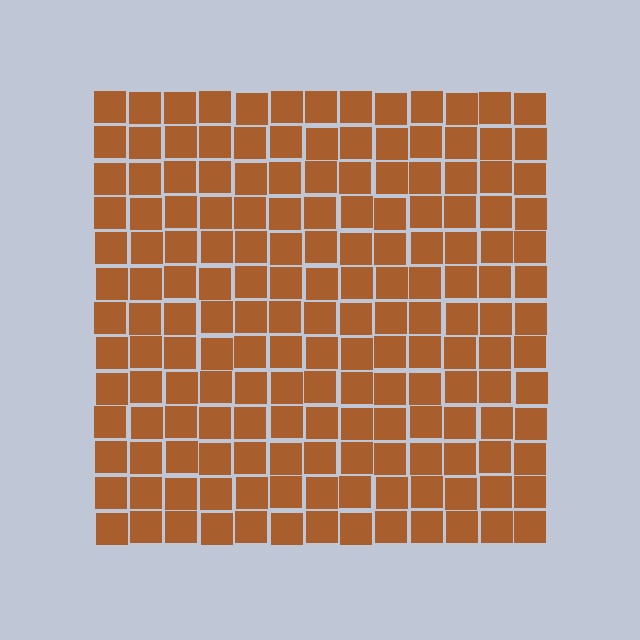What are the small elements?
The small elements are squares.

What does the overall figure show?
The overall figure shows a square.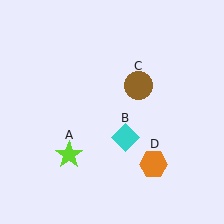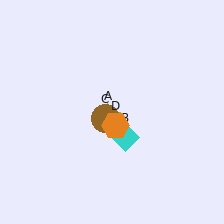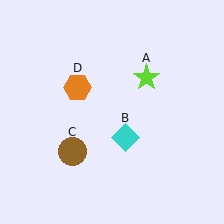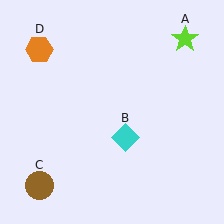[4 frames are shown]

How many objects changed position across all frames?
3 objects changed position: lime star (object A), brown circle (object C), orange hexagon (object D).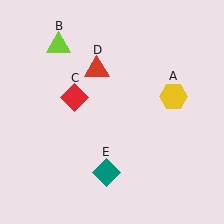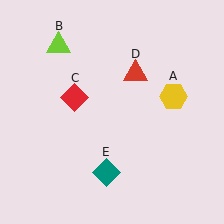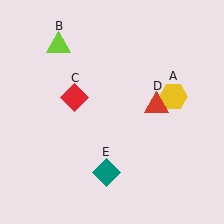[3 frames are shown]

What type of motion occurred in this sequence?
The red triangle (object D) rotated clockwise around the center of the scene.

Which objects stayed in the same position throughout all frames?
Yellow hexagon (object A) and lime triangle (object B) and red diamond (object C) and teal diamond (object E) remained stationary.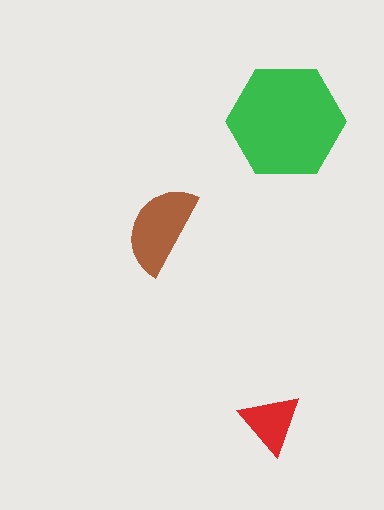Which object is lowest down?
The red triangle is bottommost.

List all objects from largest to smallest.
The green hexagon, the brown semicircle, the red triangle.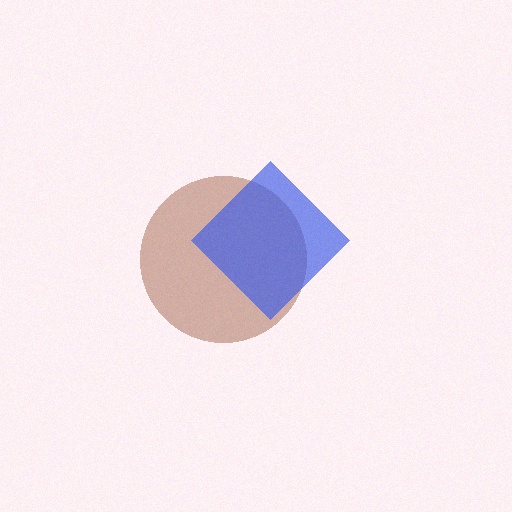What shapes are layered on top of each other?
The layered shapes are: a brown circle, a blue diamond.